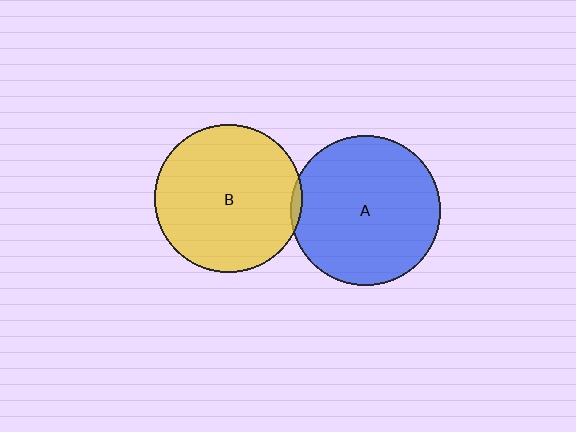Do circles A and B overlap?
Yes.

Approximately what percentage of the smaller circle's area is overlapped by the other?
Approximately 5%.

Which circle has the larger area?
Circle A (blue).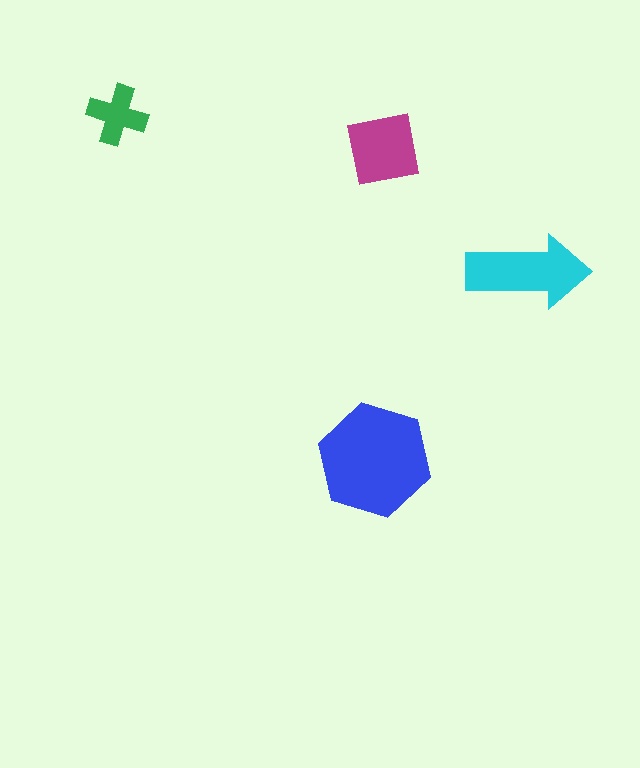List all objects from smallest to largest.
The green cross, the magenta square, the cyan arrow, the blue hexagon.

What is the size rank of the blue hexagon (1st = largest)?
1st.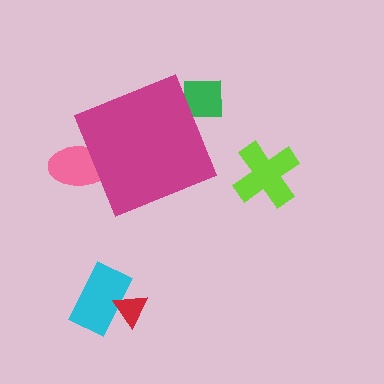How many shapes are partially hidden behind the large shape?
2 shapes are partially hidden.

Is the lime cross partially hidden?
No, the lime cross is fully visible.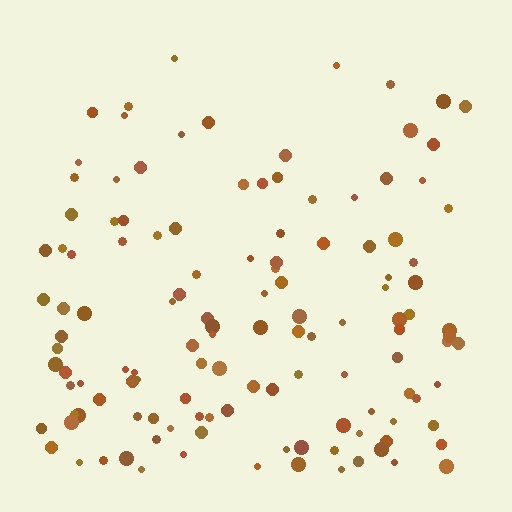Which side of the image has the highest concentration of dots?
The bottom.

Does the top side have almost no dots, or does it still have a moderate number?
Still a moderate number, just noticeably fewer than the bottom.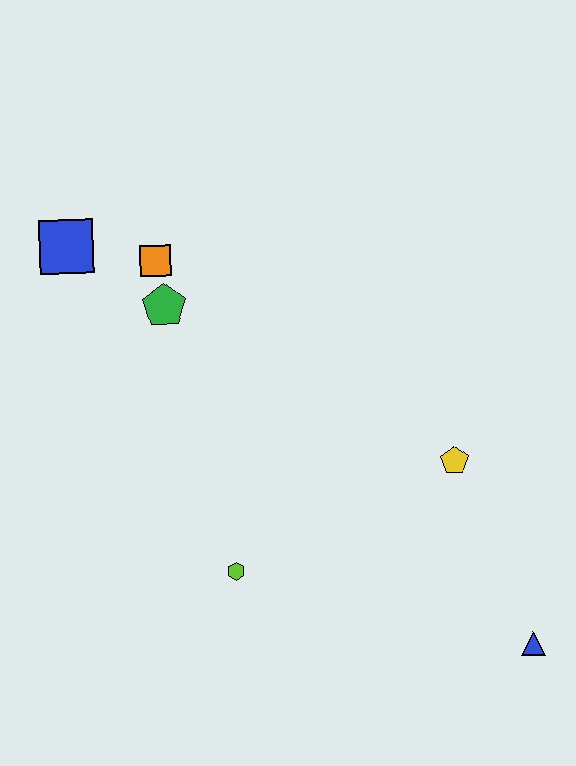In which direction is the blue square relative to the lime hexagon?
The blue square is above the lime hexagon.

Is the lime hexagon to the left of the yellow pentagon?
Yes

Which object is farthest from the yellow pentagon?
The blue square is farthest from the yellow pentagon.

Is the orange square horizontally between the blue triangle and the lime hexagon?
No